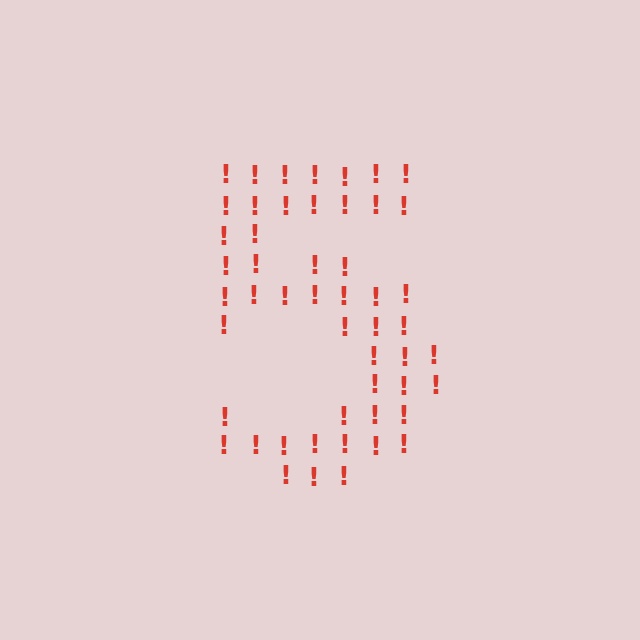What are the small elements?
The small elements are exclamation marks.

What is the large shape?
The large shape is the digit 5.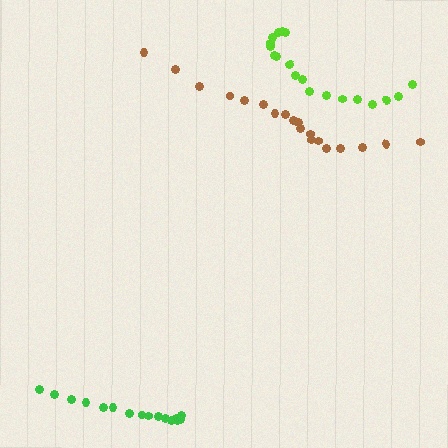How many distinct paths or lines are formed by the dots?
There are 3 distinct paths.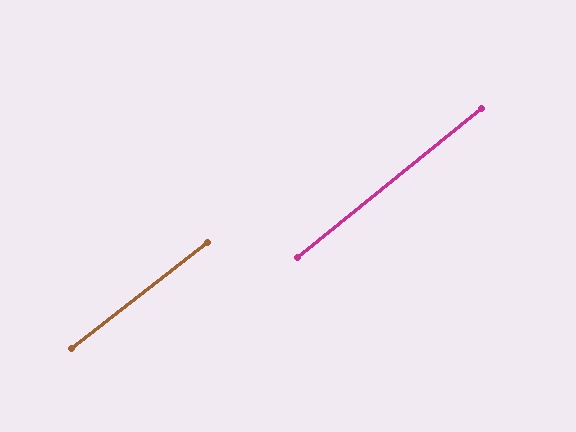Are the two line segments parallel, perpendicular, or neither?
Parallel — their directions differ by only 1.1°.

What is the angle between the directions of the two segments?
Approximately 1 degree.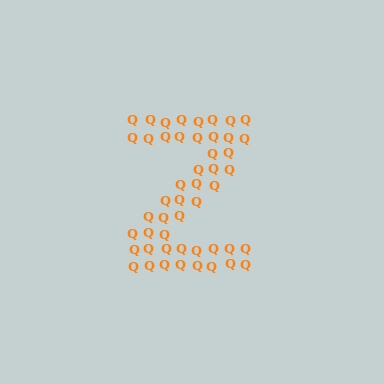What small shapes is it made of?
It is made of small letter Q's.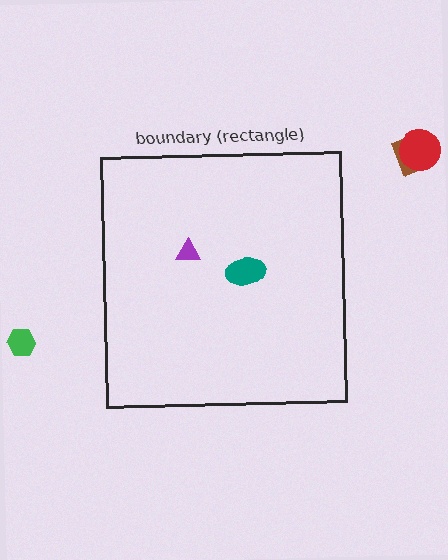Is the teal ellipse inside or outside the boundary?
Inside.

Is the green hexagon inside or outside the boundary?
Outside.